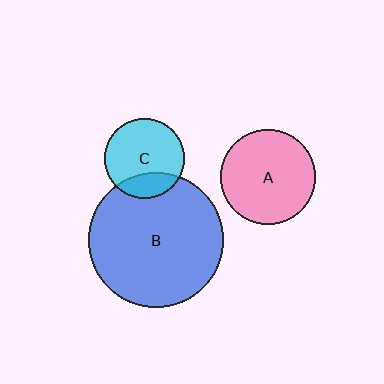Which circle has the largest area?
Circle B (blue).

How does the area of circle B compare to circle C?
Approximately 2.9 times.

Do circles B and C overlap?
Yes.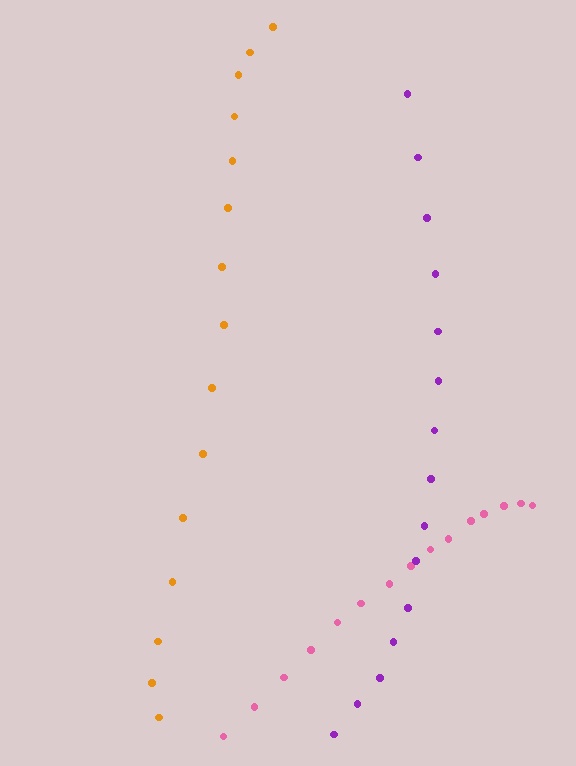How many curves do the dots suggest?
There are 3 distinct paths.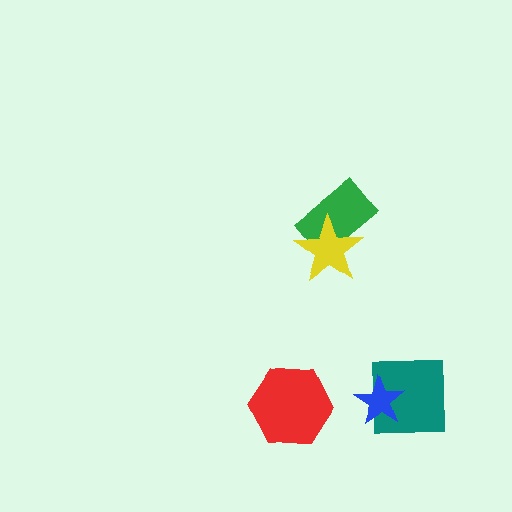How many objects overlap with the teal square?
1 object overlaps with the teal square.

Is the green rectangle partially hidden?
Yes, it is partially covered by another shape.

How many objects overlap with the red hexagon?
0 objects overlap with the red hexagon.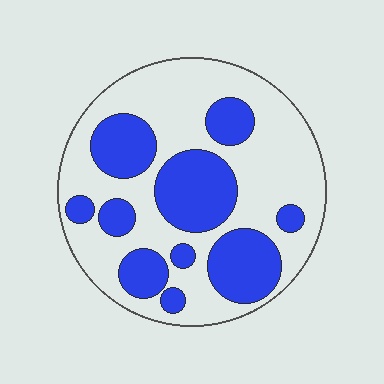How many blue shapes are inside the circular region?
10.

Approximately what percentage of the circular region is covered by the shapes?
Approximately 35%.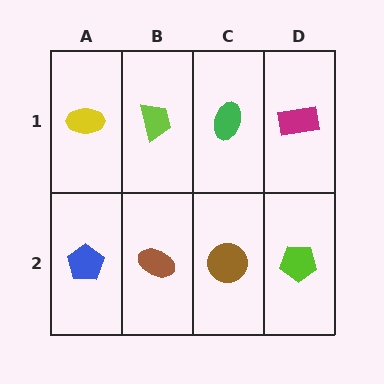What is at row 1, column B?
A lime trapezoid.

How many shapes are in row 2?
4 shapes.